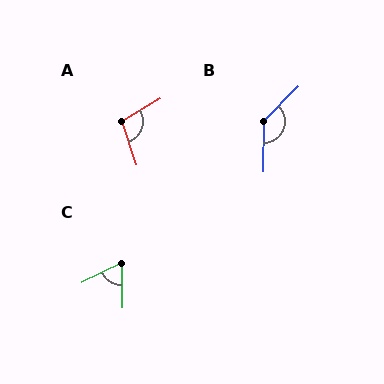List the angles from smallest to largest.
C (65°), A (102°), B (136°).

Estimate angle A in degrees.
Approximately 102 degrees.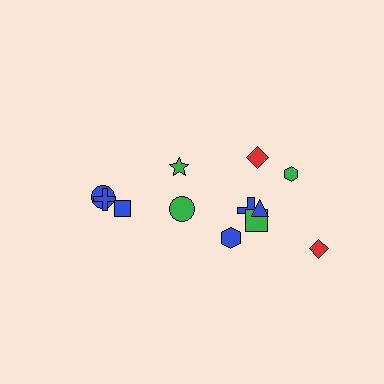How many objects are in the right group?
There are 7 objects.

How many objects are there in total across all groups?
There are 12 objects.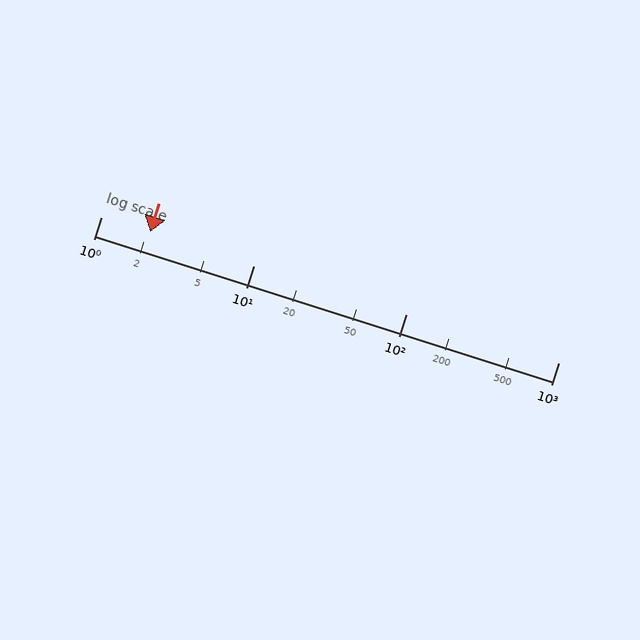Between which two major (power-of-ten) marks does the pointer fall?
The pointer is between 1 and 10.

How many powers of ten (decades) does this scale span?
The scale spans 3 decades, from 1 to 1000.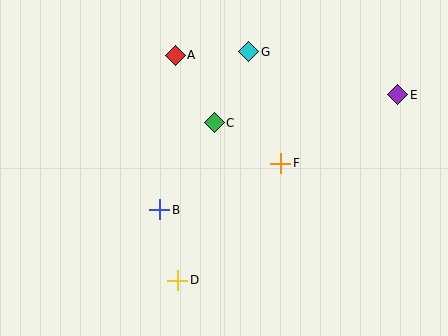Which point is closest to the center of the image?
Point C at (214, 123) is closest to the center.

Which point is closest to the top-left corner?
Point A is closest to the top-left corner.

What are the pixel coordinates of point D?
Point D is at (178, 280).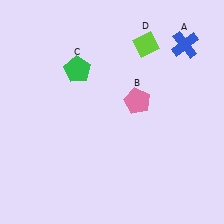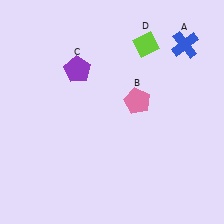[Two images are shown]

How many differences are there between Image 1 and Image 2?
There is 1 difference between the two images.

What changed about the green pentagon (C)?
In Image 1, C is green. In Image 2, it changed to purple.